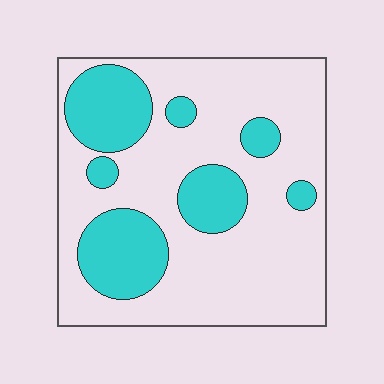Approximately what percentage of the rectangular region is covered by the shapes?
Approximately 30%.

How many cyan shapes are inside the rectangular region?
7.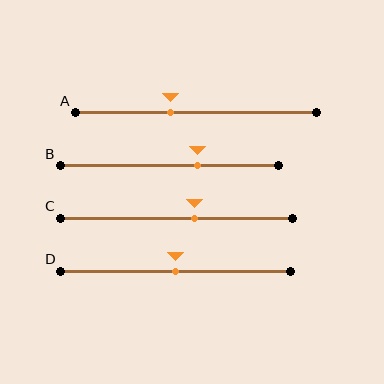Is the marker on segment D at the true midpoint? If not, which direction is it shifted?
Yes, the marker on segment D is at the true midpoint.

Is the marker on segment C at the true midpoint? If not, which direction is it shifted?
No, the marker on segment C is shifted to the right by about 8% of the segment length.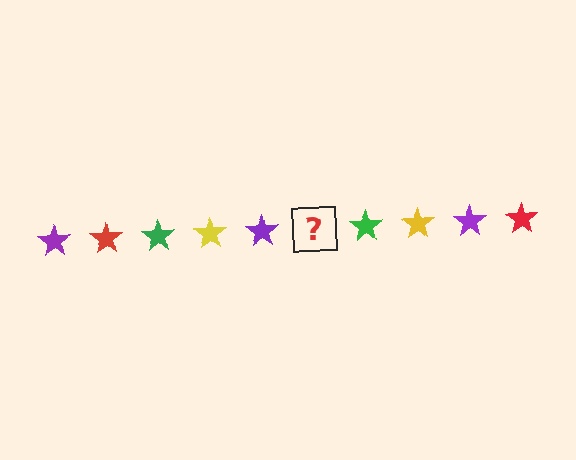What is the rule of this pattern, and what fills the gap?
The rule is that the pattern cycles through purple, red, green, yellow stars. The gap should be filled with a red star.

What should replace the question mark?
The question mark should be replaced with a red star.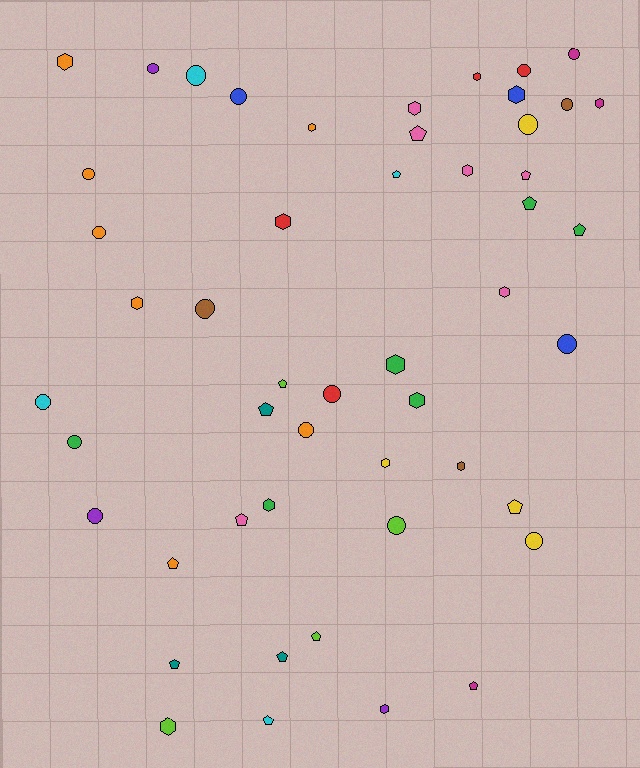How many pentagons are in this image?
There are 15 pentagons.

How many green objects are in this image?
There are 6 green objects.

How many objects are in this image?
There are 50 objects.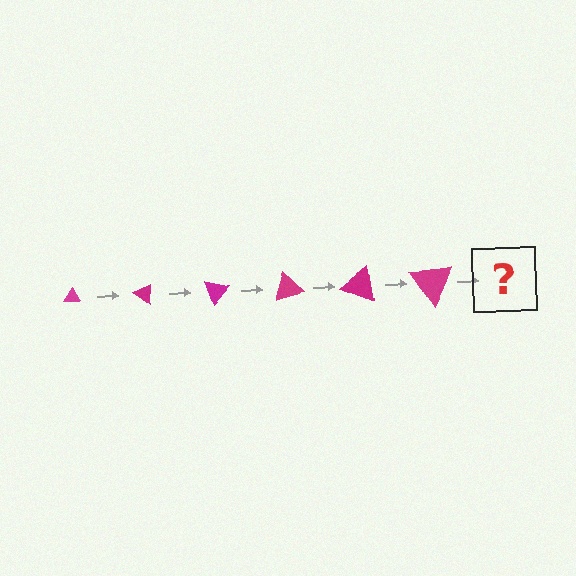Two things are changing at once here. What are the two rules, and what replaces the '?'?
The two rules are that the triangle grows larger each step and it rotates 35 degrees each step. The '?' should be a triangle, larger than the previous one and rotated 210 degrees from the start.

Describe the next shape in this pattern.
It should be a triangle, larger than the previous one and rotated 210 degrees from the start.